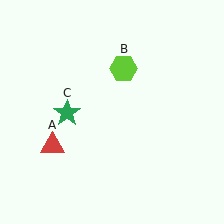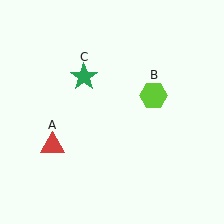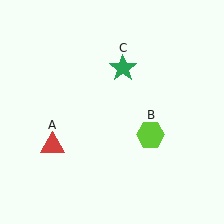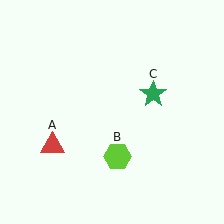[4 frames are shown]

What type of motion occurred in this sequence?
The lime hexagon (object B), green star (object C) rotated clockwise around the center of the scene.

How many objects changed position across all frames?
2 objects changed position: lime hexagon (object B), green star (object C).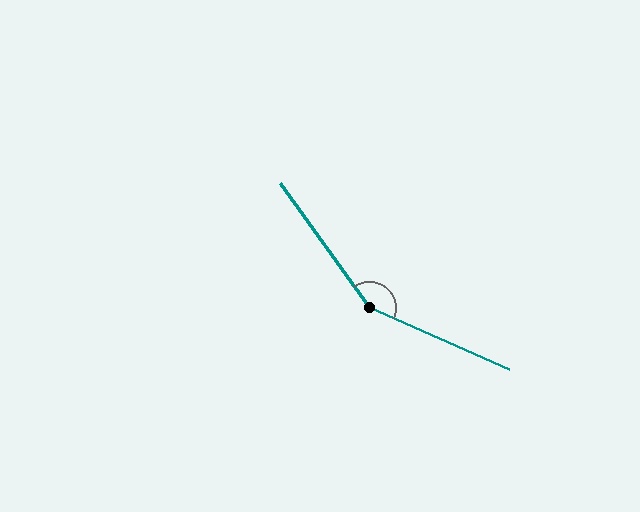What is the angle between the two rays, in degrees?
Approximately 150 degrees.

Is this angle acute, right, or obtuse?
It is obtuse.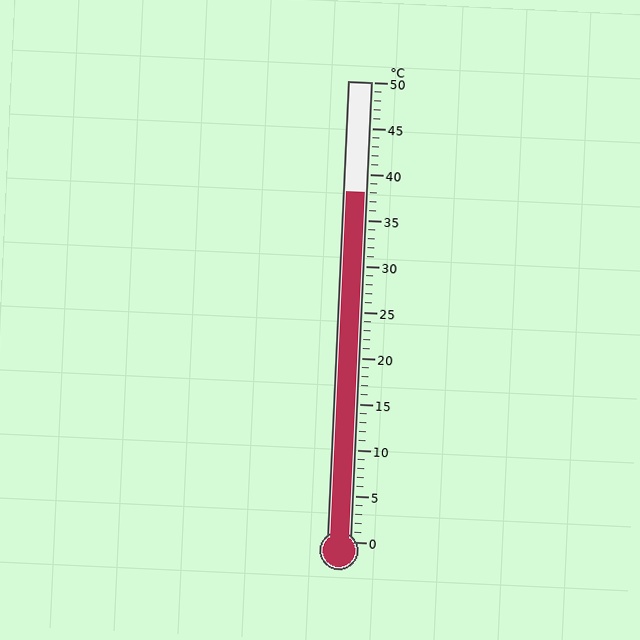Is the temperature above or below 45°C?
The temperature is below 45°C.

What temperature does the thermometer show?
The thermometer shows approximately 38°C.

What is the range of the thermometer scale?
The thermometer scale ranges from 0°C to 50°C.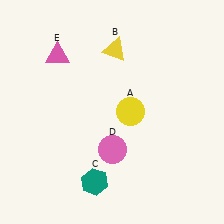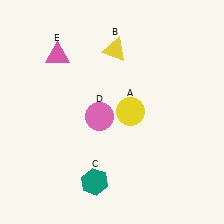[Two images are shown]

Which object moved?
The pink circle (D) moved up.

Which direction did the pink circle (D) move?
The pink circle (D) moved up.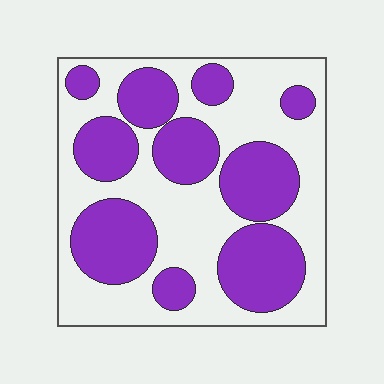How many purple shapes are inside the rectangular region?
10.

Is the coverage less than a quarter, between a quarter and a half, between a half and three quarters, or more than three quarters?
Between a quarter and a half.